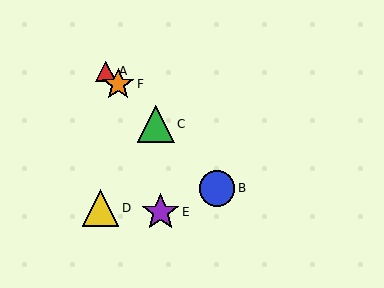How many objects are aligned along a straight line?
4 objects (A, B, C, F) are aligned along a straight line.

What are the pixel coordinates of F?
Object F is at (118, 84).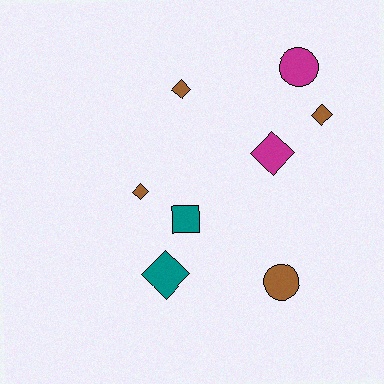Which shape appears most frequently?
Diamond, with 5 objects.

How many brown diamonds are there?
There are 3 brown diamonds.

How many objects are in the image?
There are 8 objects.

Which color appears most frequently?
Brown, with 4 objects.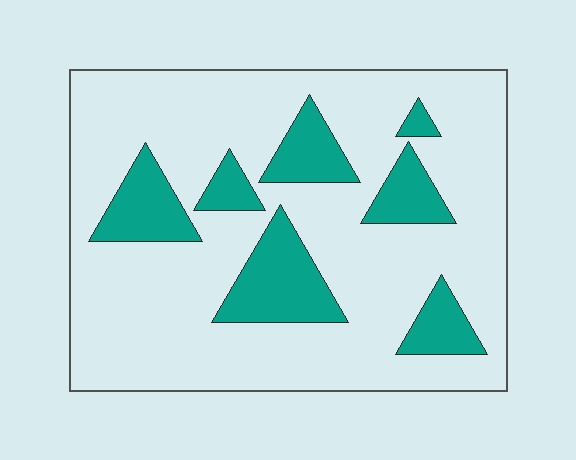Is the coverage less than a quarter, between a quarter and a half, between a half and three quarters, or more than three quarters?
Less than a quarter.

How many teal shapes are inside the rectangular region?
7.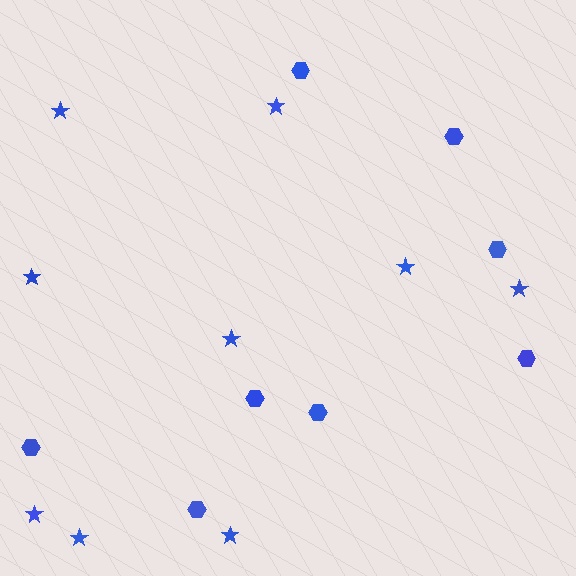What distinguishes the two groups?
There are 2 groups: one group of hexagons (8) and one group of stars (9).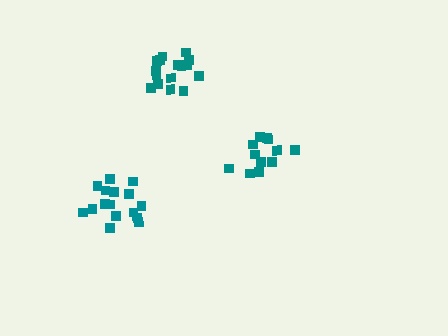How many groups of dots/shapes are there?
There are 3 groups.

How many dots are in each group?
Group 1: 16 dots, Group 2: 17 dots, Group 3: 12 dots (45 total).